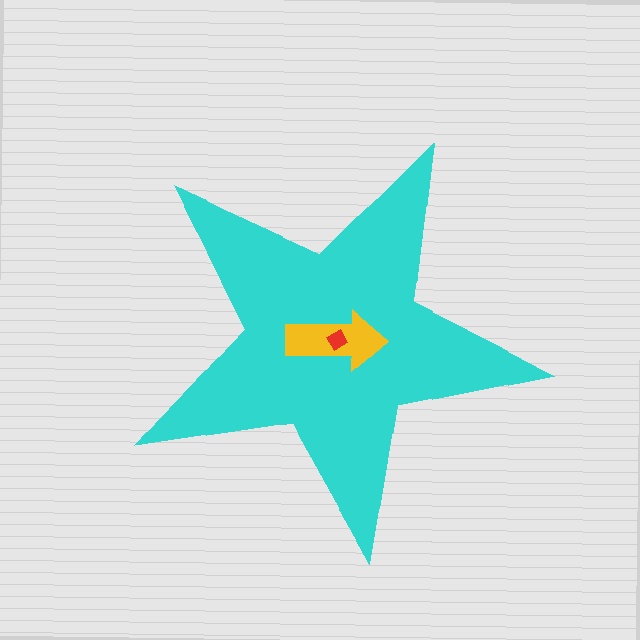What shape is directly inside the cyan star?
The yellow arrow.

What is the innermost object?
The red diamond.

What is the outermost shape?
The cyan star.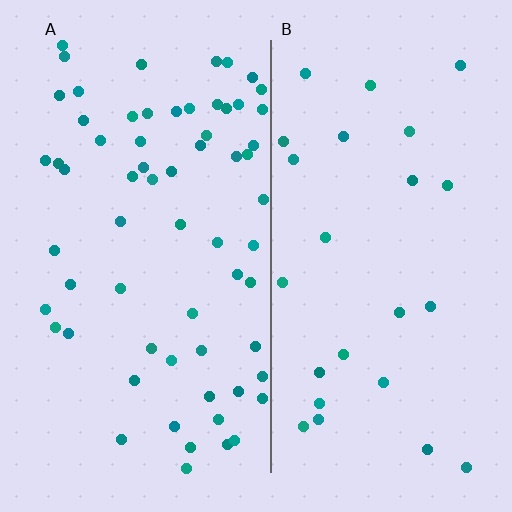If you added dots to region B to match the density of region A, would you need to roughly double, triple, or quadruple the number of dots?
Approximately triple.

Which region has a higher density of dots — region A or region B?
A (the left).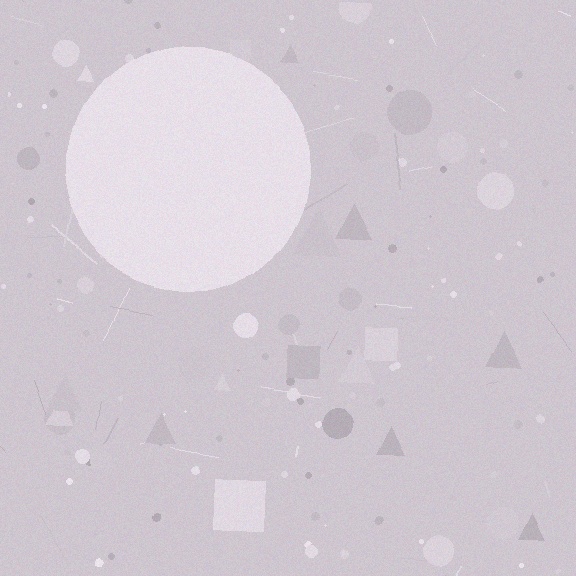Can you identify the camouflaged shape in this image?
The camouflaged shape is a circle.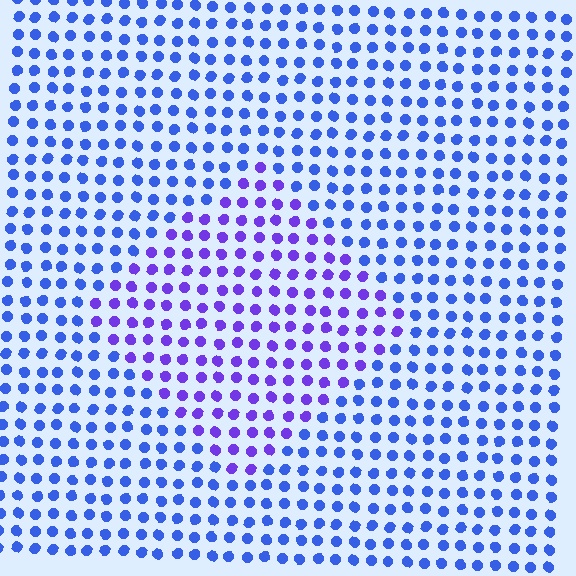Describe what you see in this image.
The image is filled with small blue elements in a uniform arrangement. A diamond-shaped region is visible where the elements are tinted to a slightly different hue, forming a subtle color boundary.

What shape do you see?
I see a diamond.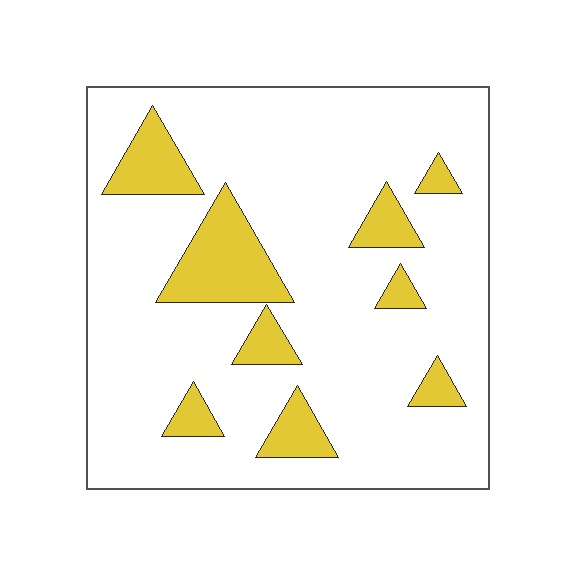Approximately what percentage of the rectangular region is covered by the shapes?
Approximately 15%.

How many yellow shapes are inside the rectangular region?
9.